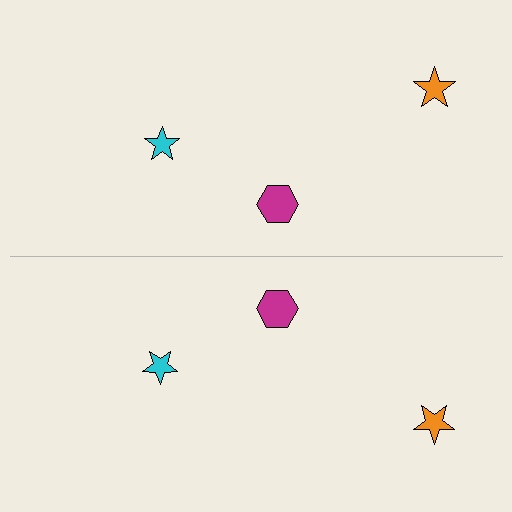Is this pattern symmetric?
Yes, this pattern has bilateral (reflection) symmetry.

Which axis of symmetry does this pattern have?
The pattern has a horizontal axis of symmetry running through the center of the image.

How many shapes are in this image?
There are 6 shapes in this image.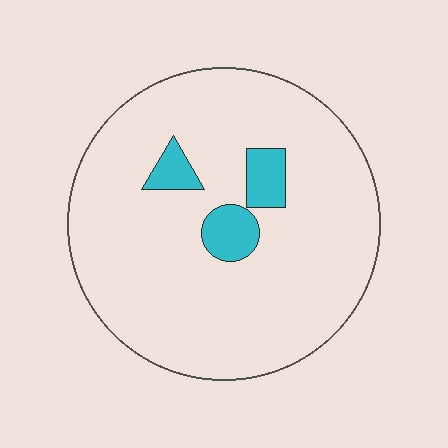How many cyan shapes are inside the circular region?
3.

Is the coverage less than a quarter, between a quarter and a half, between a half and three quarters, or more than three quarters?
Less than a quarter.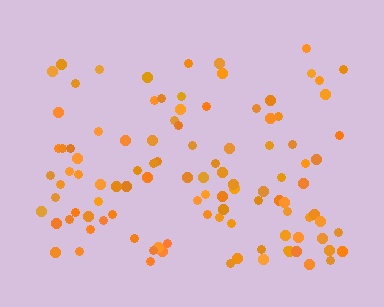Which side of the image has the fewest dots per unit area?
The top.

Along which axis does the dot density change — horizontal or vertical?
Vertical.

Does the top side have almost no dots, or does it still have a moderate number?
Still a moderate number, just noticeably fewer than the bottom.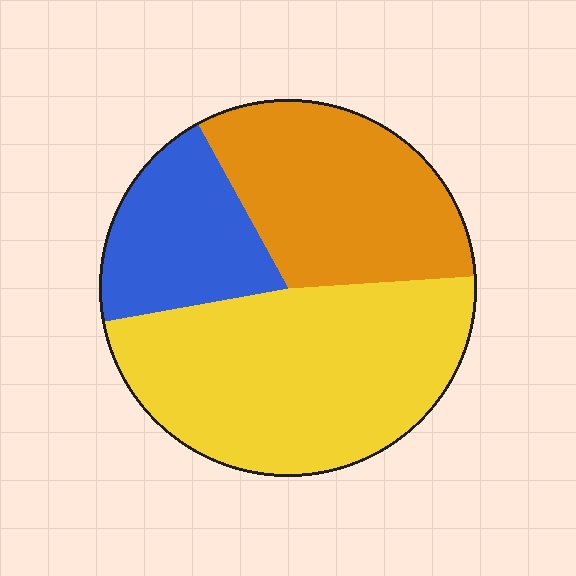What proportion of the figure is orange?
Orange covers about 30% of the figure.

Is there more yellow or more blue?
Yellow.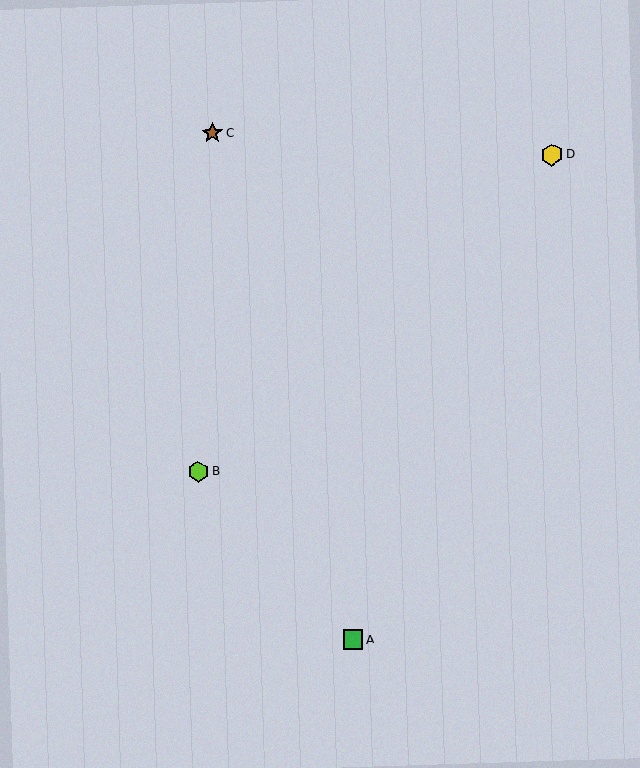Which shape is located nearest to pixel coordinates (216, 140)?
The brown star (labeled C) at (212, 133) is nearest to that location.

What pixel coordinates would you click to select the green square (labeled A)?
Click at (353, 640) to select the green square A.